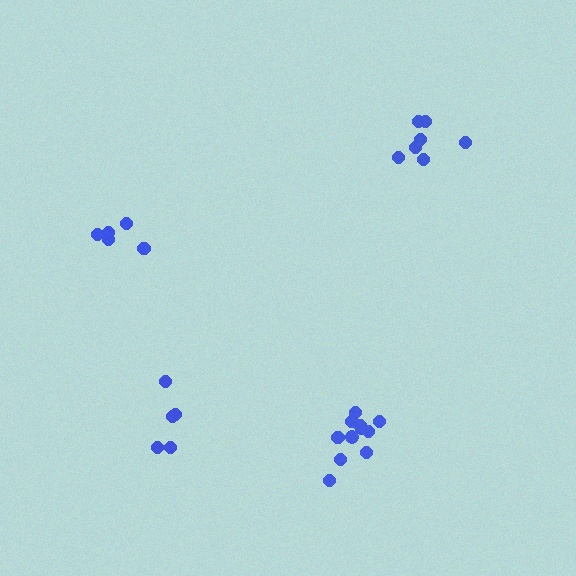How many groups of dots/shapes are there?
There are 4 groups.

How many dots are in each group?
Group 1: 7 dots, Group 2: 5 dots, Group 3: 5 dots, Group 4: 11 dots (28 total).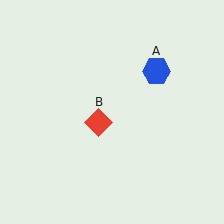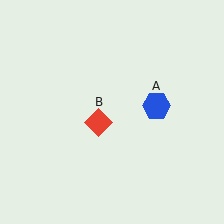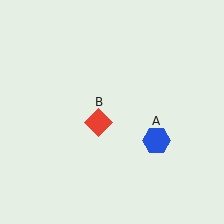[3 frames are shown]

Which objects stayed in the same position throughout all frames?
Red diamond (object B) remained stationary.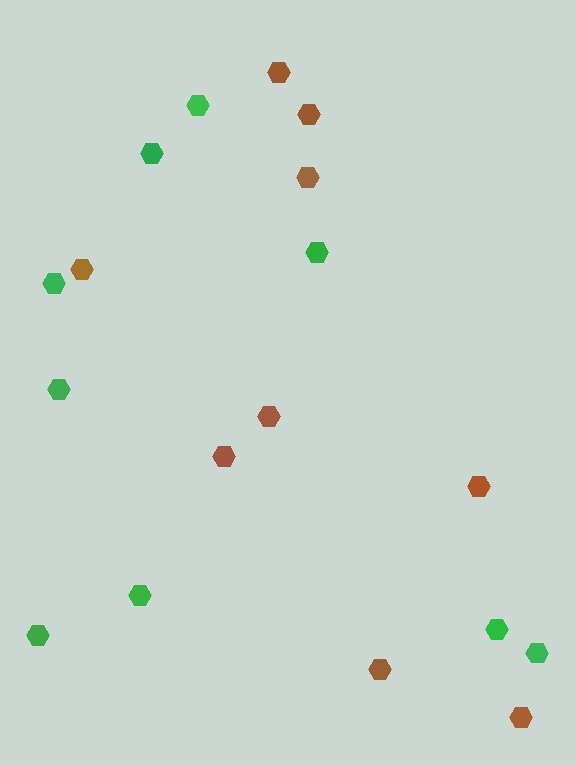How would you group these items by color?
There are 2 groups: one group of green hexagons (9) and one group of brown hexagons (9).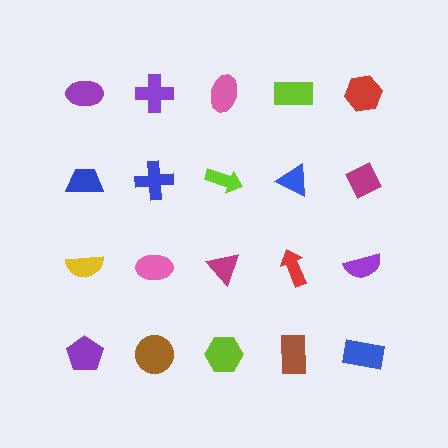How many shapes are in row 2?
5 shapes.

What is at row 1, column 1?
A purple ellipse.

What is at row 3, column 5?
A purple semicircle.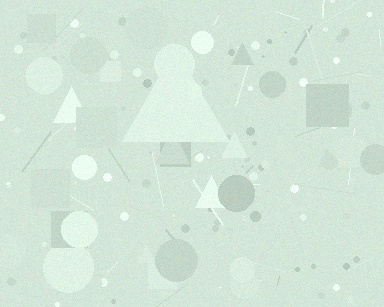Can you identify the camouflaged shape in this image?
The camouflaged shape is a triangle.